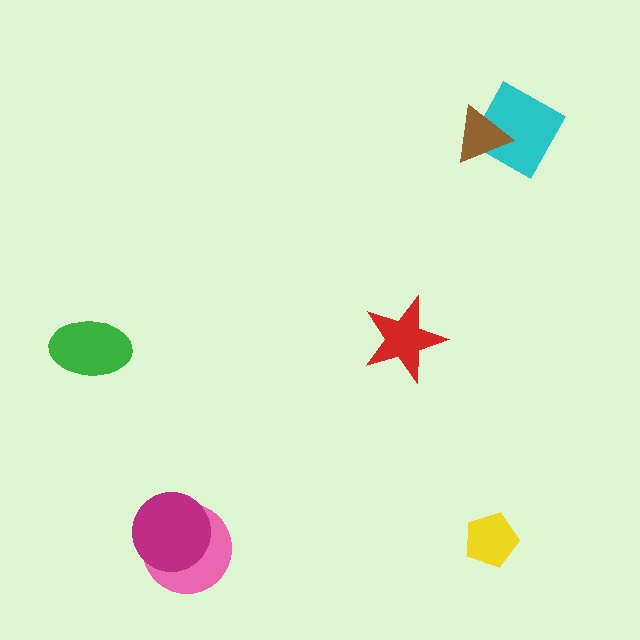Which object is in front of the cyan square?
The brown triangle is in front of the cyan square.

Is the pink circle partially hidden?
Yes, it is partially covered by another shape.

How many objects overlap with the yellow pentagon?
0 objects overlap with the yellow pentagon.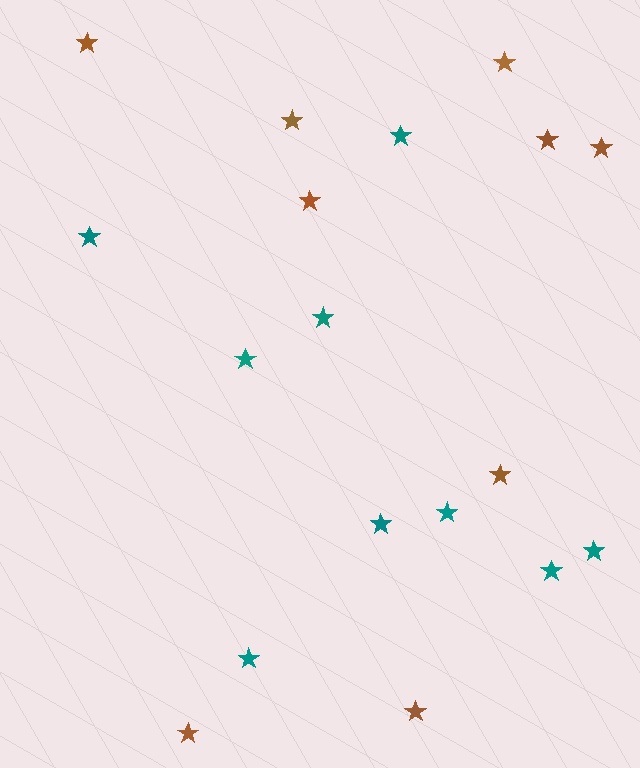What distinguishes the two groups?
There are 2 groups: one group of teal stars (9) and one group of brown stars (9).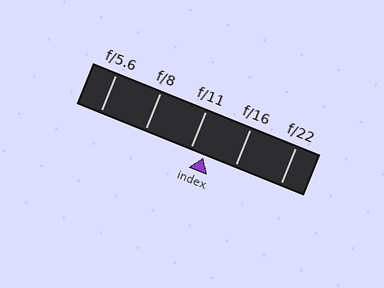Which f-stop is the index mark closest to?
The index mark is closest to f/11.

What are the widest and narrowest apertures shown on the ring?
The widest aperture shown is f/5.6 and the narrowest is f/22.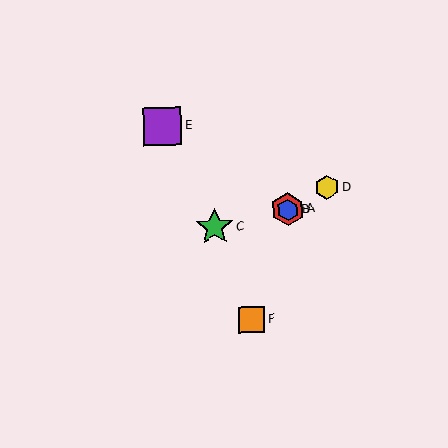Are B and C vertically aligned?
No, B is at x≈288 and C is at x≈215.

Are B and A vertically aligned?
Yes, both are at x≈288.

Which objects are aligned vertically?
Objects A, B are aligned vertically.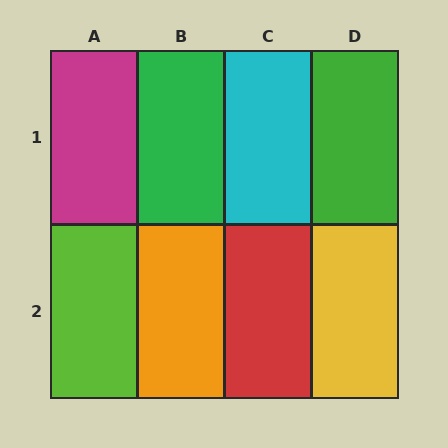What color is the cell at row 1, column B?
Green.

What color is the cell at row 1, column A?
Magenta.